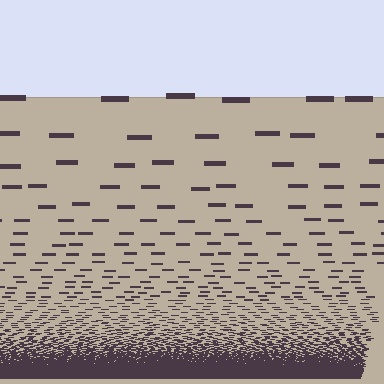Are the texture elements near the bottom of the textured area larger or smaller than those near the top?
Smaller. The gradient is inverted — elements near the bottom are smaller and denser.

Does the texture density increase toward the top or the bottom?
Density increases toward the bottom.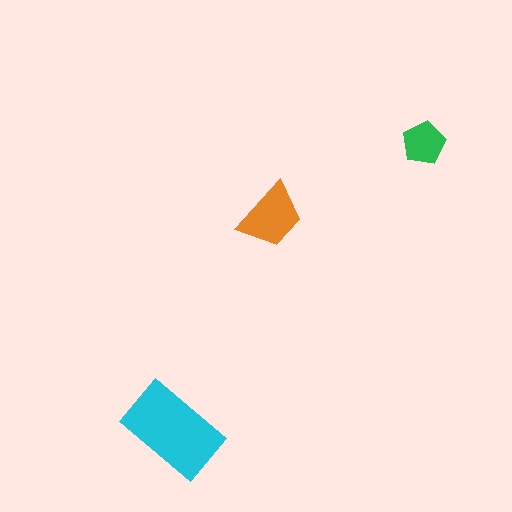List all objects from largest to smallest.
The cyan rectangle, the orange trapezoid, the green pentagon.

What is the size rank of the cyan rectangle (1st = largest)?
1st.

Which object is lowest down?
The cyan rectangle is bottommost.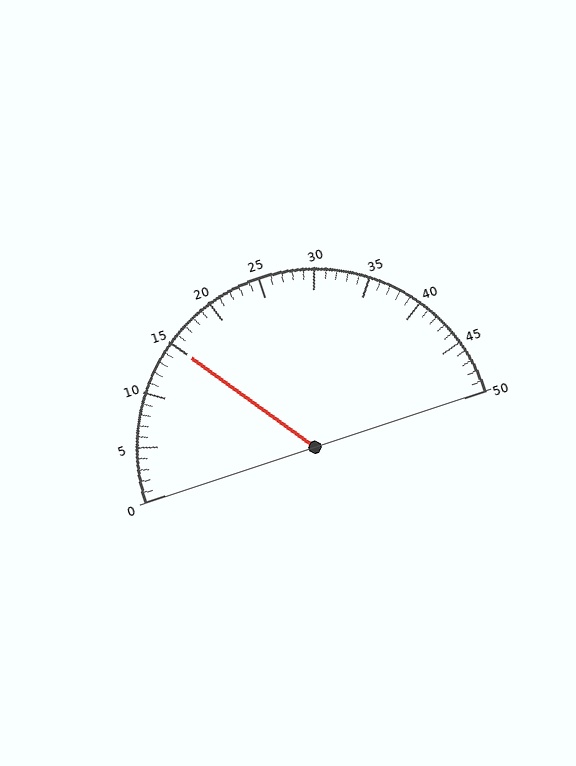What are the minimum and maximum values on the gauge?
The gauge ranges from 0 to 50.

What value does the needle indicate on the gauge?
The needle indicates approximately 15.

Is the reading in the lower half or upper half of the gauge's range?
The reading is in the lower half of the range (0 to 50).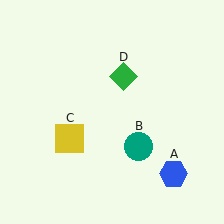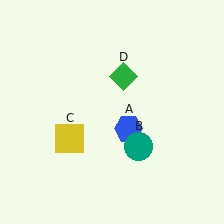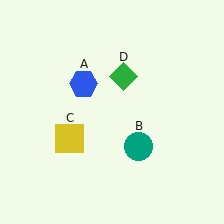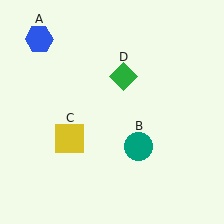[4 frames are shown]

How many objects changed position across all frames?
1 object changed position: blue hexagon (object A).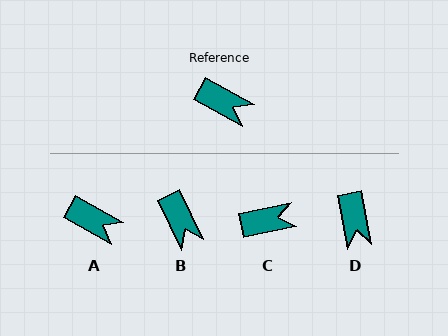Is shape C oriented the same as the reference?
No, it is off by about 41 degrees.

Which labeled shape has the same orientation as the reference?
A.